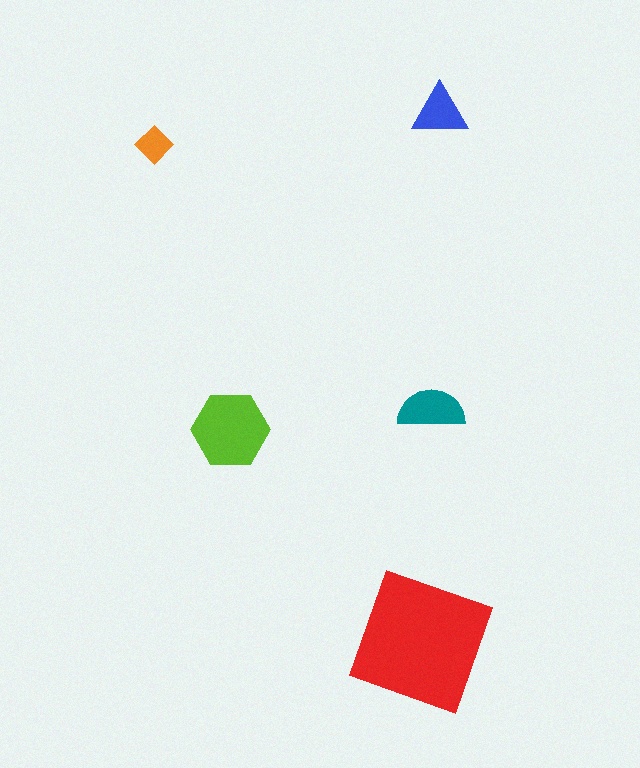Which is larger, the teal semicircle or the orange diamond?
The teal semicircle.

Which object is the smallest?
The orange diamond.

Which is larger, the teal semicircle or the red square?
The red square.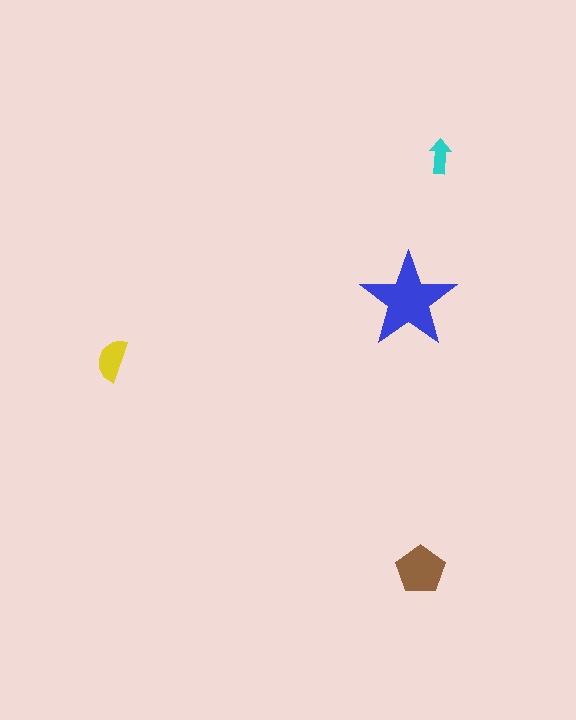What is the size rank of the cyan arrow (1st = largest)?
4th.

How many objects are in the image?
There are 4 objects in the image.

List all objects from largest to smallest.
The blue star, the brown pentagon, the yellow semicircle, the cyan arrow.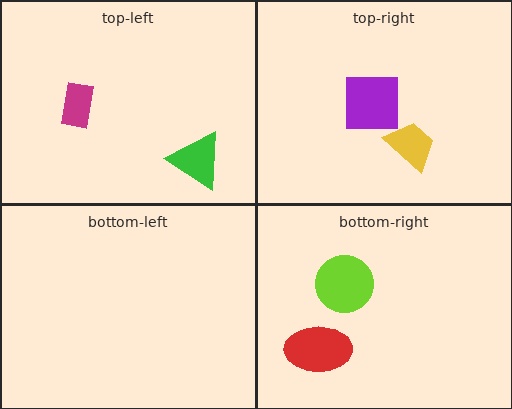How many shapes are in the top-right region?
2.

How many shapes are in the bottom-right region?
2.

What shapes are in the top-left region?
The magenta rectangle, the green triangle.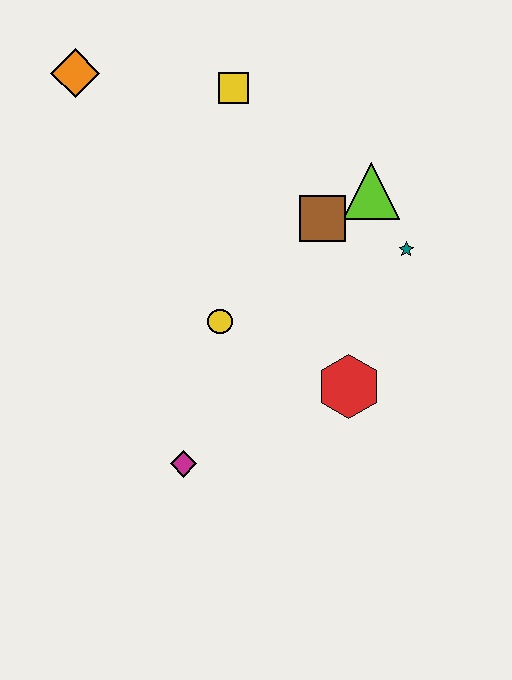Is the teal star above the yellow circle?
Yes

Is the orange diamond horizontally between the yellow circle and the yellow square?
No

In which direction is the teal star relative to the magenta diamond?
The teal star is to the right of the magenta diamond.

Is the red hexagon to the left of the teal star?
Yes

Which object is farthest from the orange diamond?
The red hexagon is farthest from the orange diamond.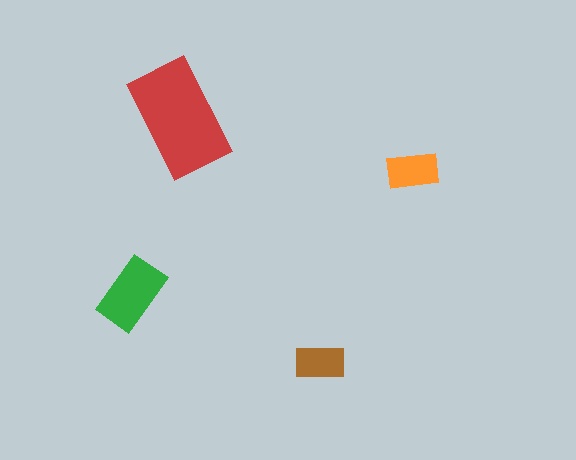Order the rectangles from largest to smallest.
the red one, the green one, the orange one, the brown one.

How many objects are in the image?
There are 4 objects in the image.